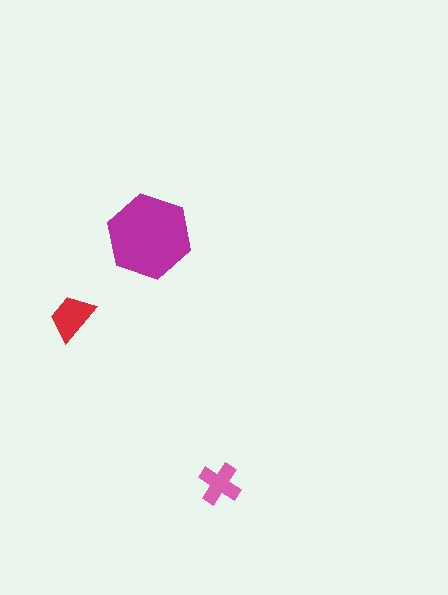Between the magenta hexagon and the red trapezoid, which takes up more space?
The magenta hexagon.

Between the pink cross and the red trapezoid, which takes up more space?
The red trapezoid.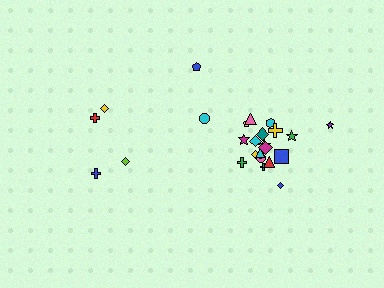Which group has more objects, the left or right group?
The right group.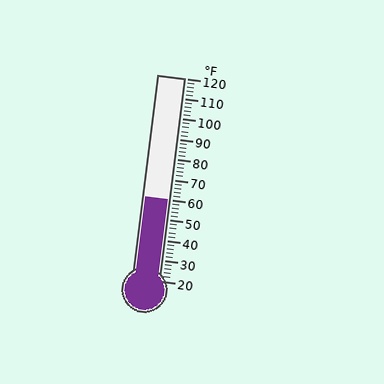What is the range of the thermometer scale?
The thermometer scale ranges from 20°F to 120°F.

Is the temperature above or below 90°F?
The temperature is below 90°F.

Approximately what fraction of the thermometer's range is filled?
The thermometer is filled to approximately 40% of its range.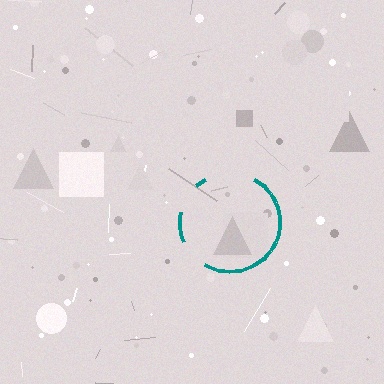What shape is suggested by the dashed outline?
The dashed outline suggests a circle.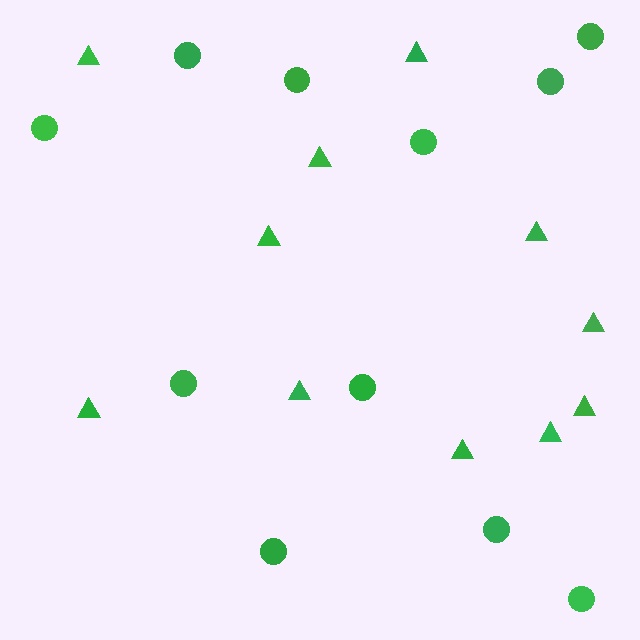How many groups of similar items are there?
There are 2 groups: one group of circles (11) and one group of triangles (11).